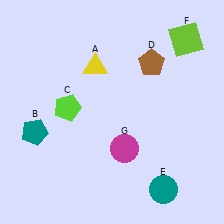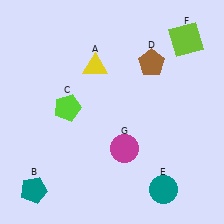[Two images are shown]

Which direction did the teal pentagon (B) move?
The teal pentagon (B) moved down.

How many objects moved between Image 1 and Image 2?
1 object moved between the two images.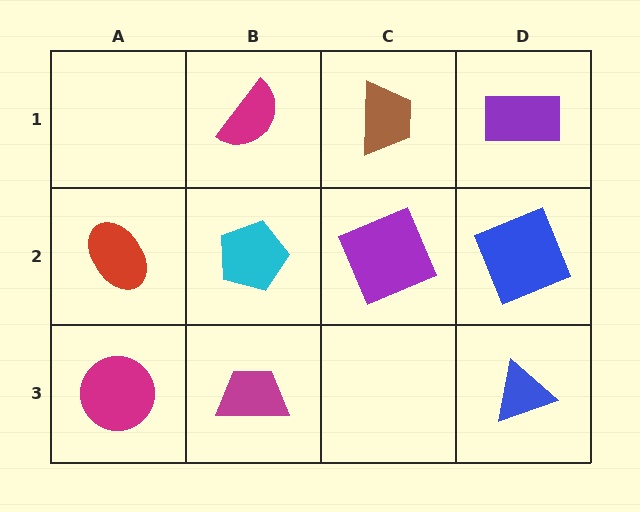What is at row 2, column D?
A blue square.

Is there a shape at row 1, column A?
No, that cell is empty.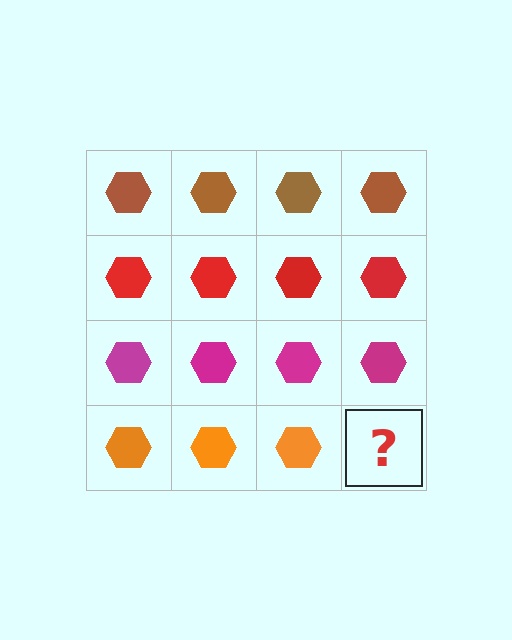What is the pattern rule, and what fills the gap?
The rule is that each row has a consistent color. The gap should be filled with an orange hexagon.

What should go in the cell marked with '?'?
The missing cell should contain an orange hexagon.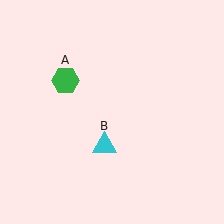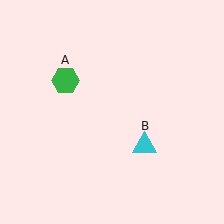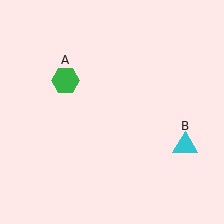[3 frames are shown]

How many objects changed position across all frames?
1 object changed position: cyan triangle (object B).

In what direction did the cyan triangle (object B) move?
The cyan triangle (object B) moved right.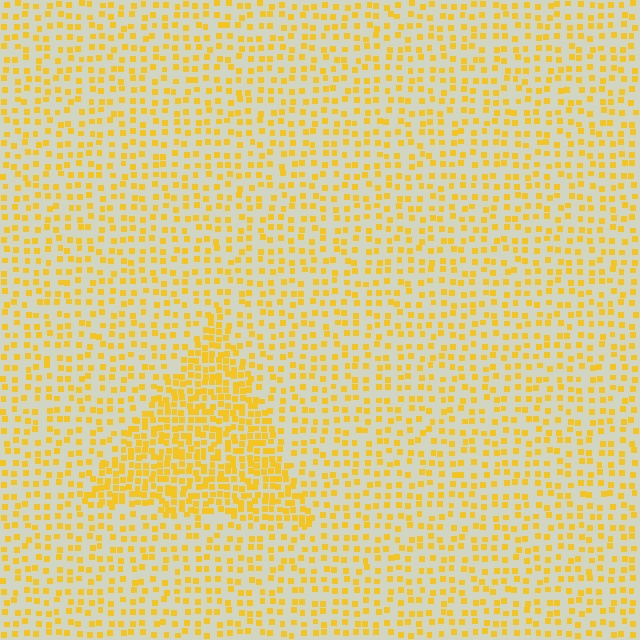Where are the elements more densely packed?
The elements are more densely packed inside the triangle boundary.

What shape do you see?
I see a triangle.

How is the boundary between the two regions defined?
The boundary is defined by a change in element density (approximately 2.0x ratio). All elements are the same color, size, and shape.